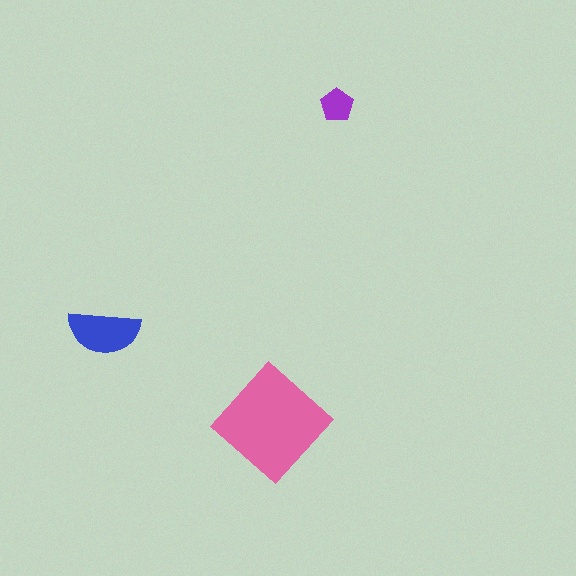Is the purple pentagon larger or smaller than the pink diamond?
Smaller.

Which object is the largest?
The pink diamond.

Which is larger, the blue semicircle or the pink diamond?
The pink diamond.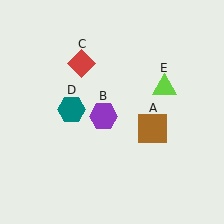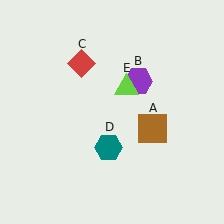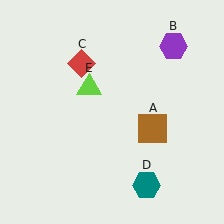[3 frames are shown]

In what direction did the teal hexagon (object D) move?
The teal hexagon (object D) moved down and to the right.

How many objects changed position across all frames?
3 objects changed position: purple hexagon (object B), teal hexagon (object D), lime triangle (object E).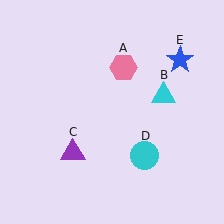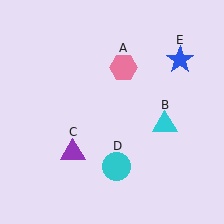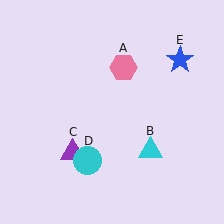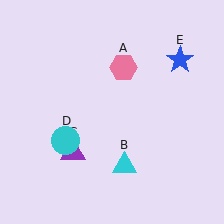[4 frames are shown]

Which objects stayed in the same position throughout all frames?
Pink hexagon (object A) and purple triangle (object C) and blue star (object E) remained stationary.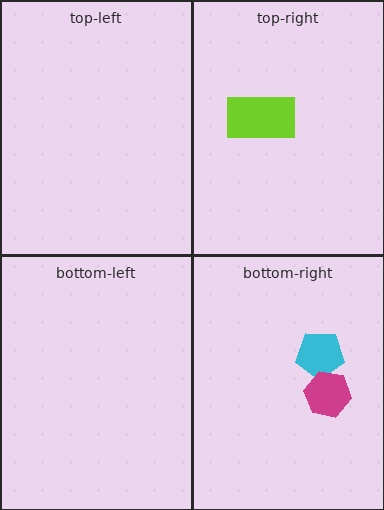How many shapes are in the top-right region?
1.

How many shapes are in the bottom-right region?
2.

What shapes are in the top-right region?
The lime rectangle.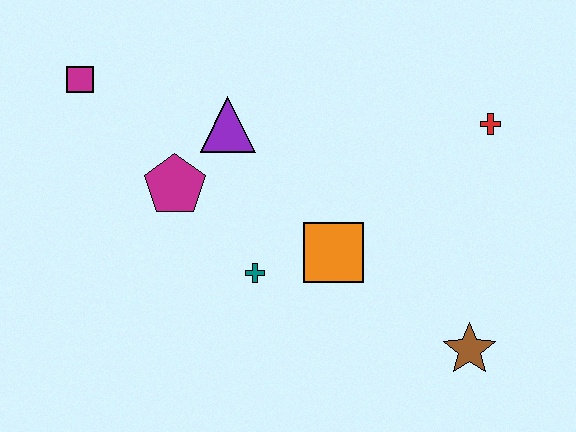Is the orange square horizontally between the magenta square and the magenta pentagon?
No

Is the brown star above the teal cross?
No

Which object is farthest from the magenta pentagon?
The brown star is farthest from the magenta pentagon.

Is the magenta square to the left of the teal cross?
Yes